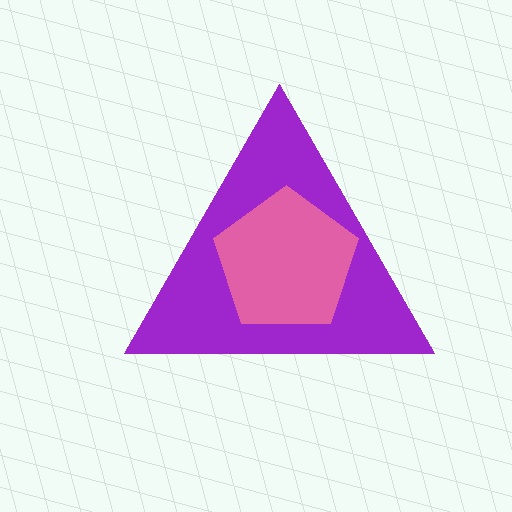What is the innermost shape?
The pink pentagon.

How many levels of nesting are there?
2.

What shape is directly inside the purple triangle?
The pink pentagon.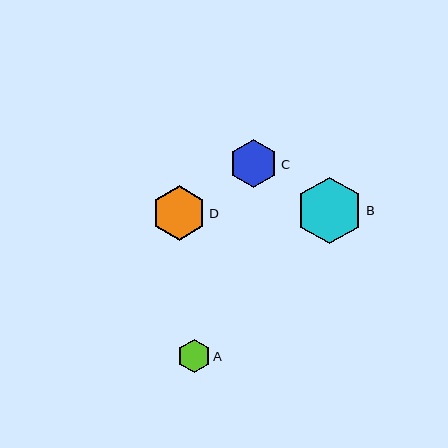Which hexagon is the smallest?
Hexagon A is the smallest with a size of approximately 33 pixels.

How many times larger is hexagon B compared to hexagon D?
Hexagon B is approximately 1.2 times the size of hexagon D.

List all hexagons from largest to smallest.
From largest to smallest: B, D, C, A.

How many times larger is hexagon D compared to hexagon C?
Hexagon D is approximately 1.1 times the size of hexagon C.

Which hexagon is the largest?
Hexagon B is the largest with a size of approximately 67 pixels.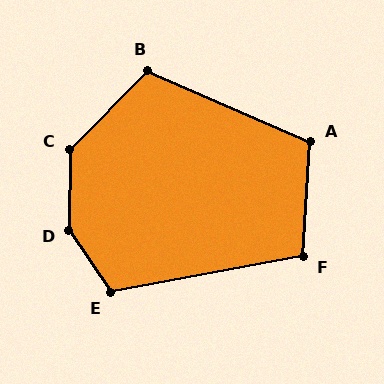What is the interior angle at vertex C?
Approximately 136 degrees (obtuse).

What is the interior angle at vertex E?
Approximately 114 degrees (obtuse).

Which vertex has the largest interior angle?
D, at approximately 145 degrees.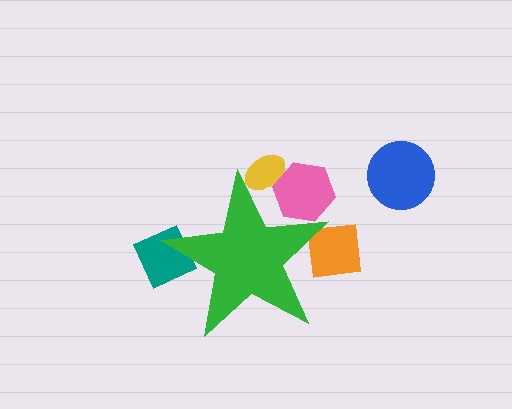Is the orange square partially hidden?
Yes, the orange square is partially hidden behind the green star.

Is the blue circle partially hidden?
No, the blue circle is fully visible.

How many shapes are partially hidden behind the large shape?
4 shapes are partially hidden.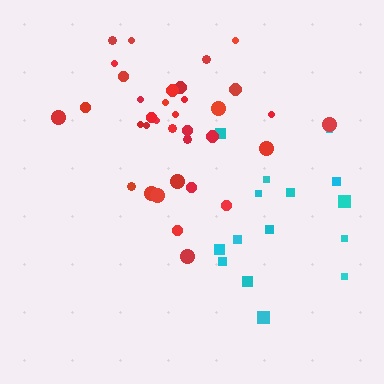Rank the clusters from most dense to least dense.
red, cyan.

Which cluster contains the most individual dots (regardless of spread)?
Red (35).